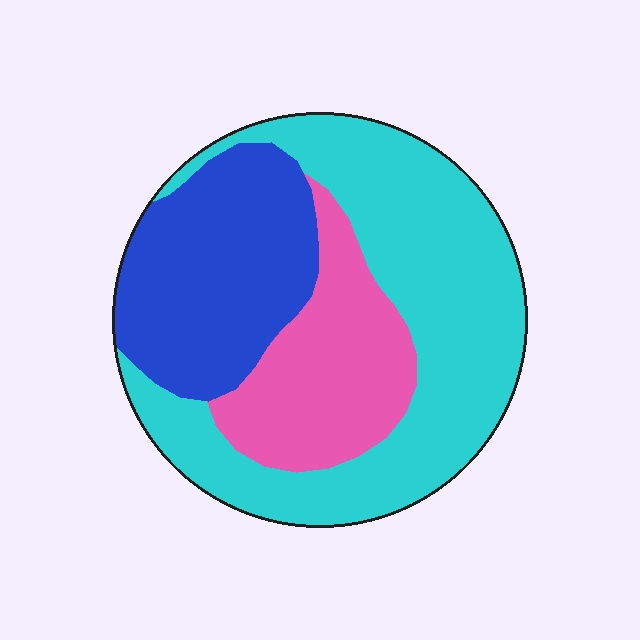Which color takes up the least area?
Pink, at roughly 20%.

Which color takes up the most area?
Cyan, at roughly 50%.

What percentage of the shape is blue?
Blue takes up between a sixth and a third of the shape.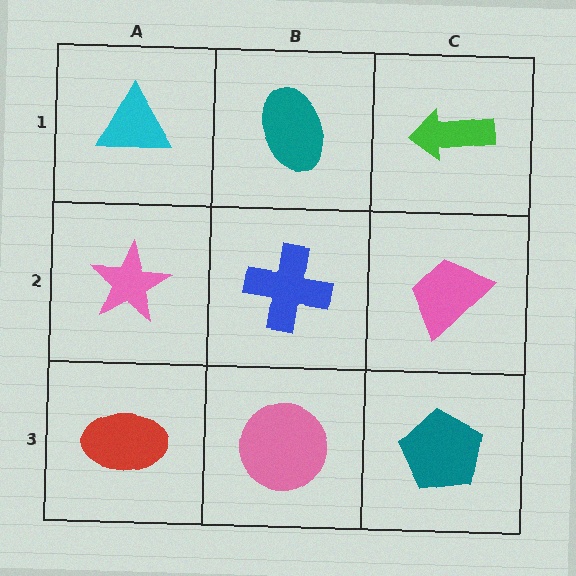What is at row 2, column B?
A blue cross.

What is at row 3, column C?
A teal pentagon.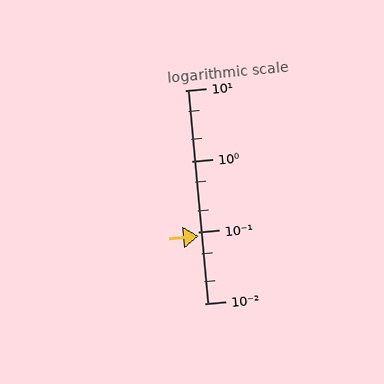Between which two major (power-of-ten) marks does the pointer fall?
The pointer is between 0.01 and 0.1.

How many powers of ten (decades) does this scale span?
The scale spans 3 decades, from 0.01 to 10.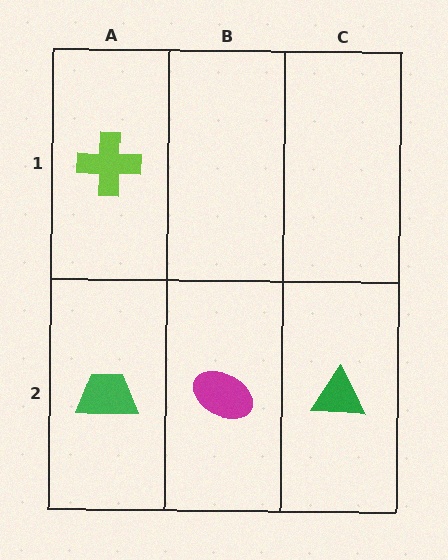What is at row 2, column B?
A magenta ellipse.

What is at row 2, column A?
A green trapezoid.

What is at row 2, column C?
A green triangle.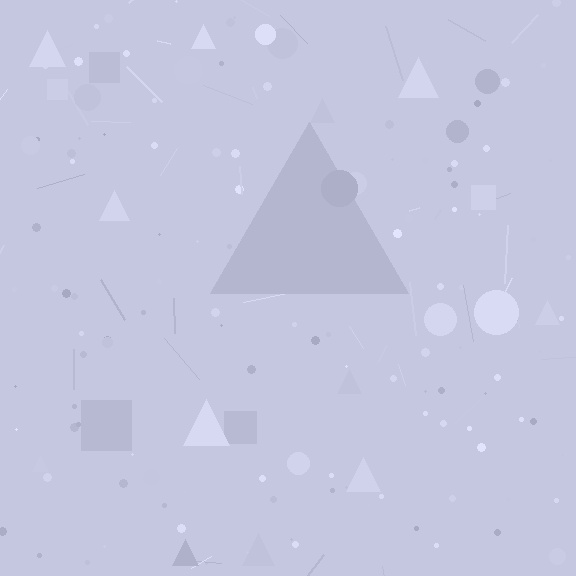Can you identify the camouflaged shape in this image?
The camouflaged shape is a triangle.